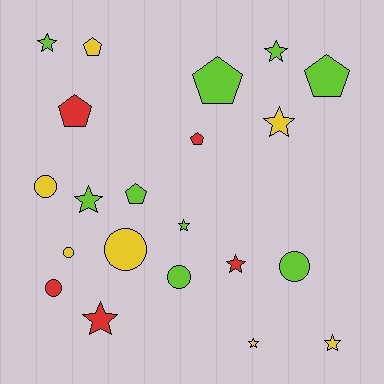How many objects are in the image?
There are 21 objects.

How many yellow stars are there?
There are 3 yellow stars.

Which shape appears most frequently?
Star, with 9 objects.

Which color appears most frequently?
Lime, with 9 objects.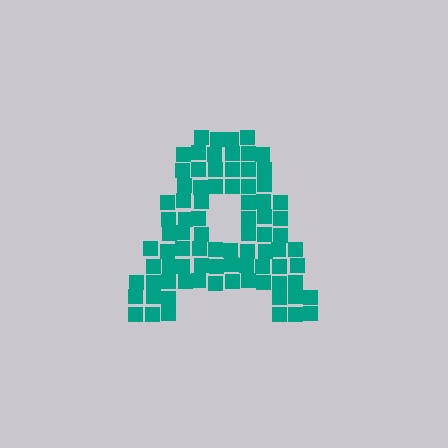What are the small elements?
The small elements are squares.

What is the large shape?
The large shape is the letter A.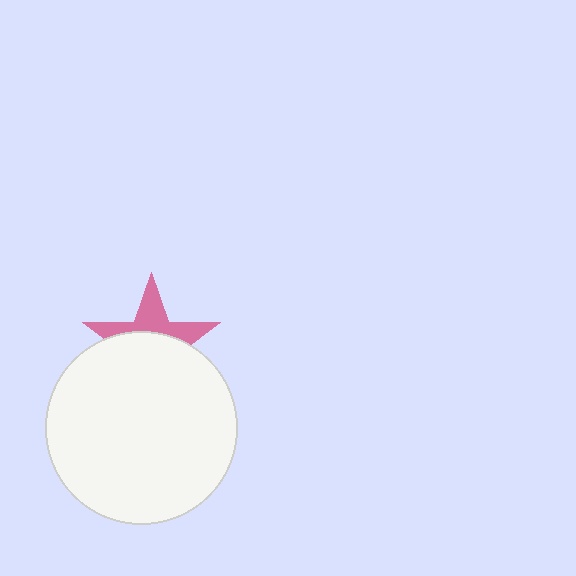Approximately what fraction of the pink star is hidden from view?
Roughly 59% of the pink star is hidden behind the white circle.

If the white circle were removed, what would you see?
You would see the complete pink star.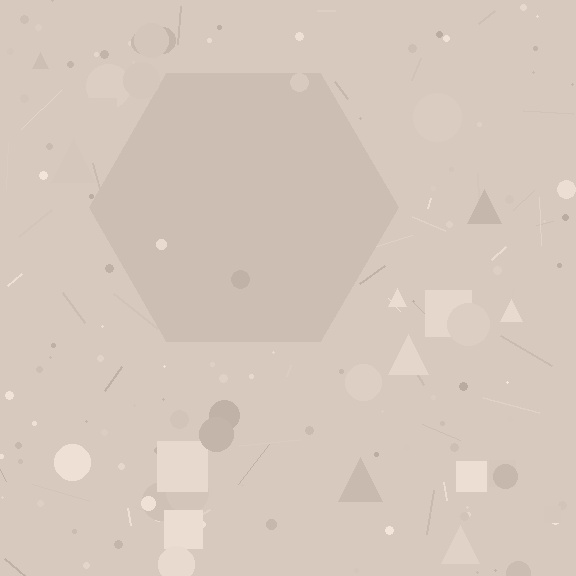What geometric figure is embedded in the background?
A hexagon is embedded in the background.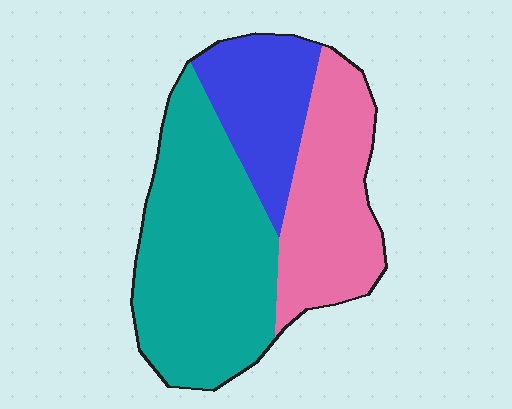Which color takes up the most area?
Teal, at roughly 50%.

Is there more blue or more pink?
Pink.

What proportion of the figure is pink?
Pink covers 30% of the figure.